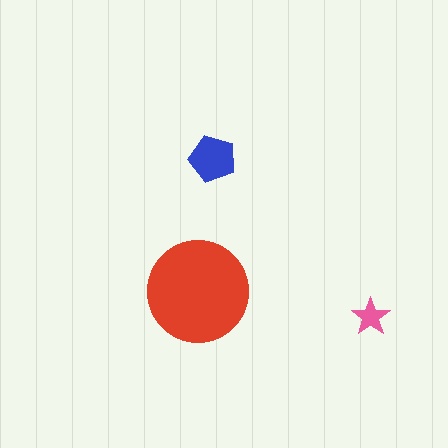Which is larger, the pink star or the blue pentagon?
The blue pentagon.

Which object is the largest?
The red circle.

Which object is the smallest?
The pink star.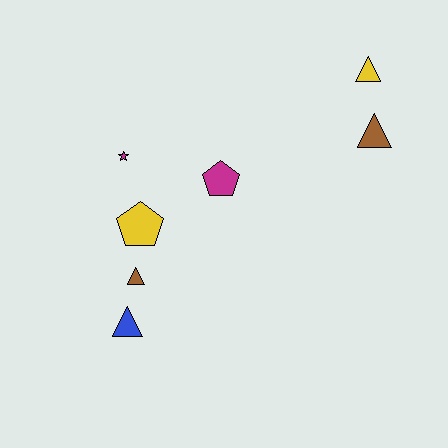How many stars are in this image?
There is 1 star.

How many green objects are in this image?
There are no green objects.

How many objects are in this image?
There are 7 objects.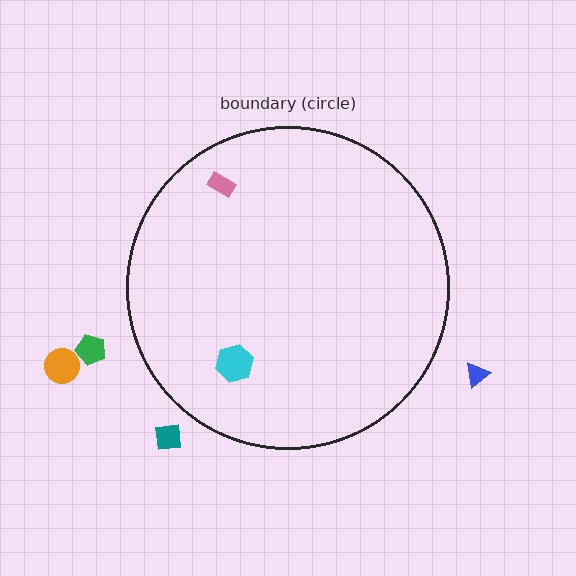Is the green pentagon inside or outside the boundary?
Outside.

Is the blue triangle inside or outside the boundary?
Outside.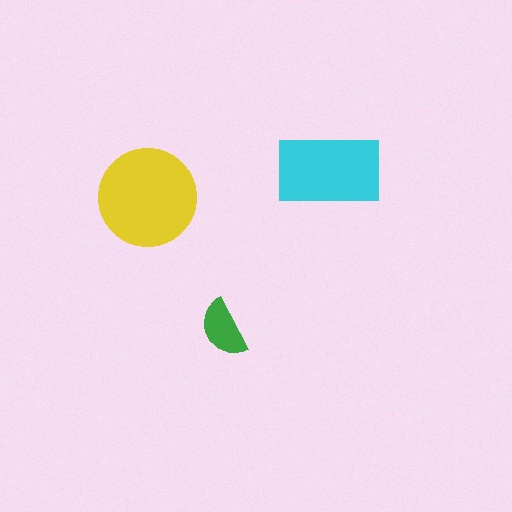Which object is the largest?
The yellow circle.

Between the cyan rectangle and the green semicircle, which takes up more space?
The cyan rectangle.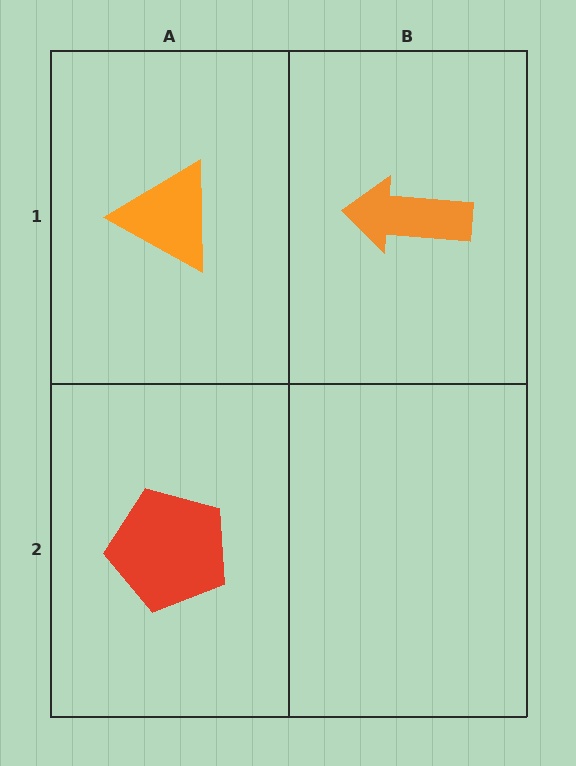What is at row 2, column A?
A red pentagon.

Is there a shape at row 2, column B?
No, that cell is empty.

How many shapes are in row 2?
1 shape.